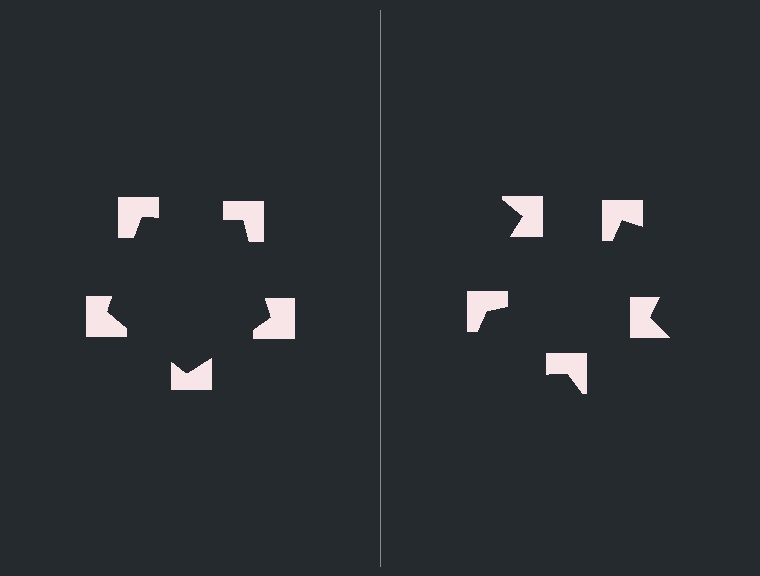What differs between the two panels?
The notched squares are positioned identically on both sides; only the wedge orientations differ. On the left they align to a pentagon; on the right they are misaligned.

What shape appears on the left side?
An illusory pentagon.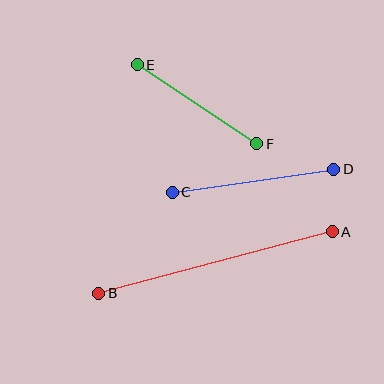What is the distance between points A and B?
The distance is approximately 241 pixels.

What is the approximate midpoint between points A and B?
The midpoint is at approximately (215, 262) pixels.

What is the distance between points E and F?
The distance is approximately 143 pixels.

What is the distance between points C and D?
The distance is approximately 163 pixels.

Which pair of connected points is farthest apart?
Points A and B are farthest apart.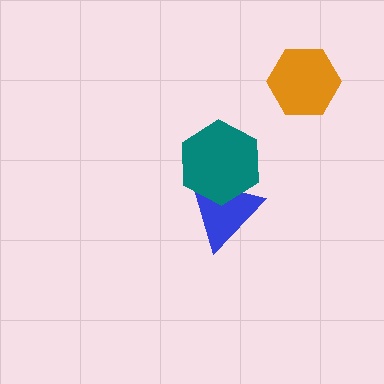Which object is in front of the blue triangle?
The teal hexagon is in front of the blue triangle.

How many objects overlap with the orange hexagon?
0 objects overlap with the orange hexagon.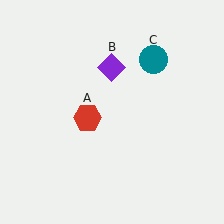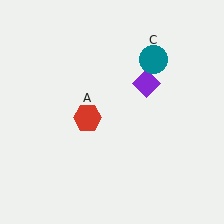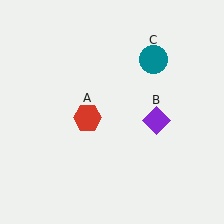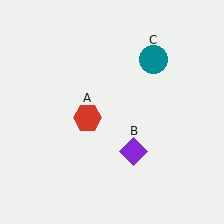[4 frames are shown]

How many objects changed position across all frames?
1 object changed position: purple diamond (object B).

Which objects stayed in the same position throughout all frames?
Red hexagon (object A) and teal circle (object C) remained stationary.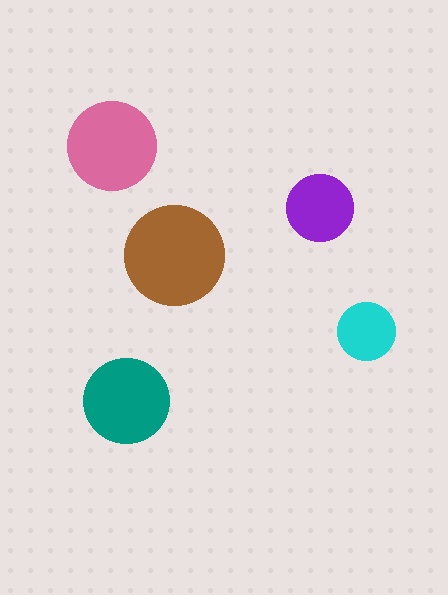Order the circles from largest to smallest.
the brown one, the pink one, the teal one, the purple one, the cyan one.